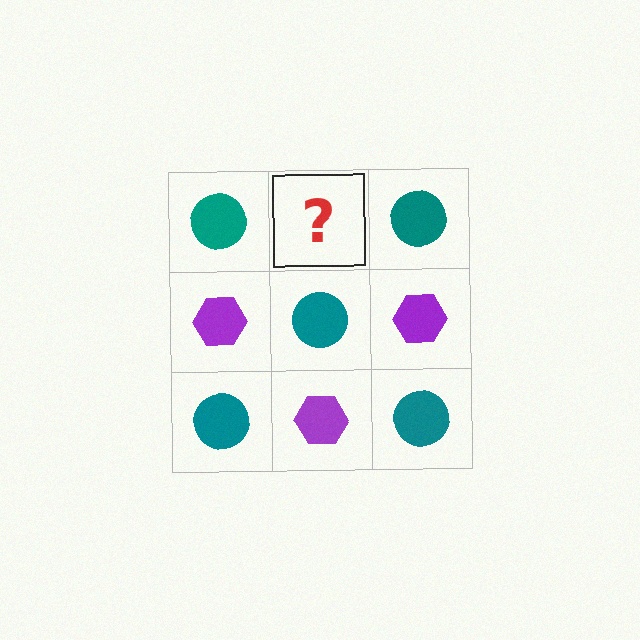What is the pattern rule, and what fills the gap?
The rule is that it alternates teal circle and purple hexagon in a checkerboard pattern. The gap should be filled with a purple hexagon.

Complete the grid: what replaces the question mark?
The question mark should be replaced with a purple hexagon.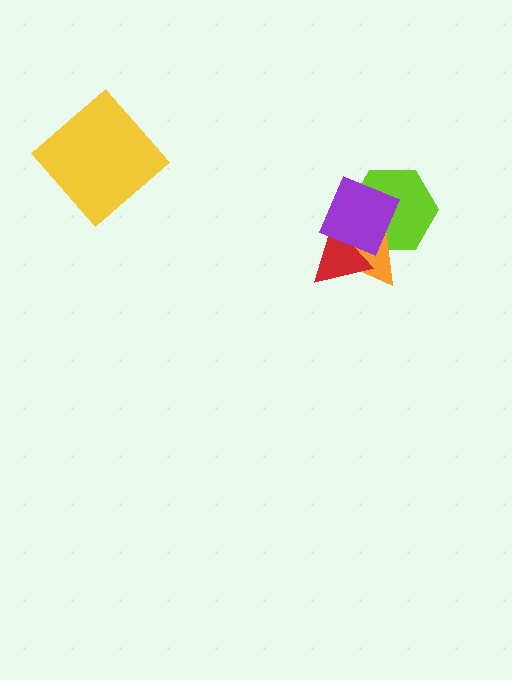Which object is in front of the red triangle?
The purple square is in front of the red triangle.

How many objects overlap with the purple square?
3 objects overlap with the purple square.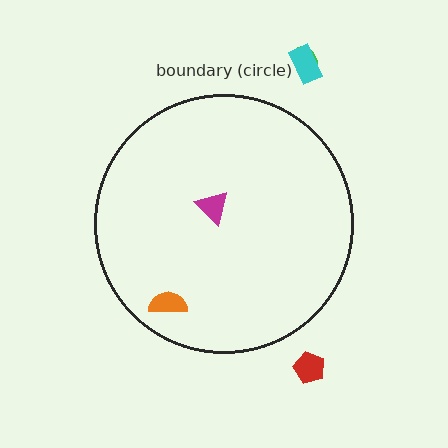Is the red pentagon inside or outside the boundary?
Outside.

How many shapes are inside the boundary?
2 inside, 3 outside.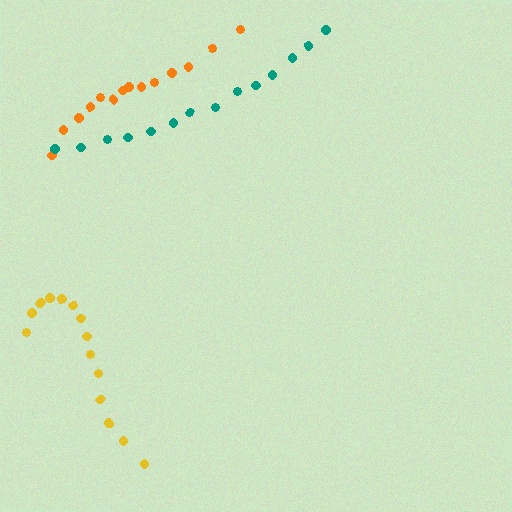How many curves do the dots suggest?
There are 3 distinct paths.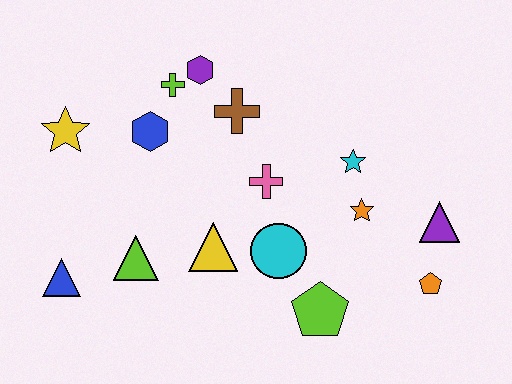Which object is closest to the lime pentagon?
The cyan circle is closest to the lime pentagon.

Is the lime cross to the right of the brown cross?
No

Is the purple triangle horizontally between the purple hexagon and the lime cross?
No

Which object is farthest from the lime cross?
The orange pentagon is farthest from the lime cross.